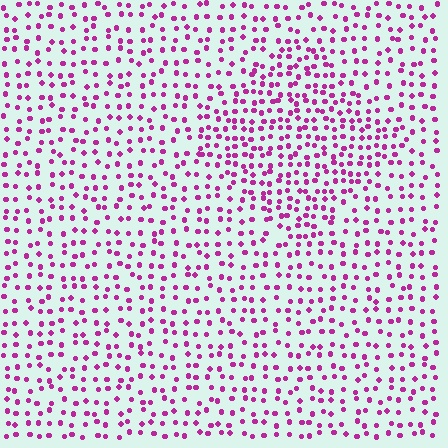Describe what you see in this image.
The image contains small magenta elements arranged at two different densities. A diamond-shaped region is visible where the elements are more densely packed than the surrounding area.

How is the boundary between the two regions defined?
The boundary is defined by a change in element density (approximately 1.6x ratio). All elements are the same color, size, and shape.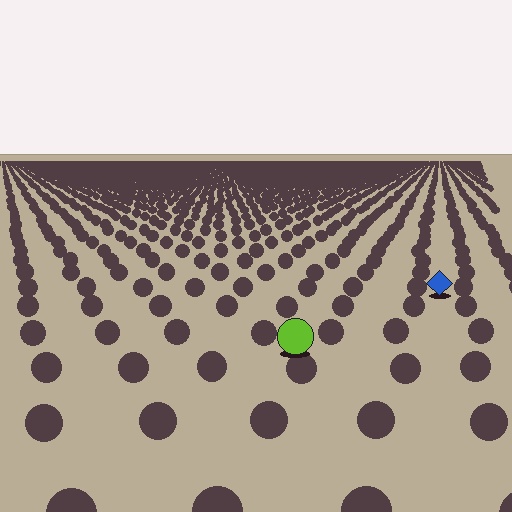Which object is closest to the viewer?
The lime circle is closest. The texture marks near it are larger and more spread out.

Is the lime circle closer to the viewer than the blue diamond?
Yes. The lime circle is closer — you can tell from the texture gradient: the ground texture is coarser near it.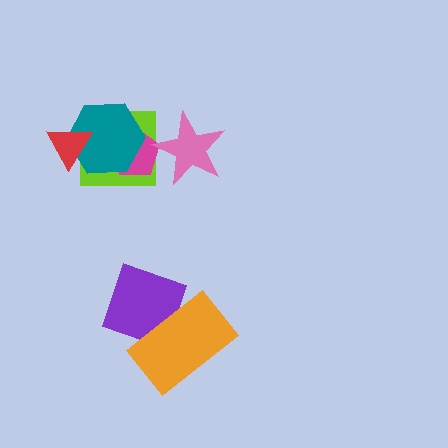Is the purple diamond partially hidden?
Yes, it is partially covered by another shape.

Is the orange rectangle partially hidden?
No, no other shape covers it.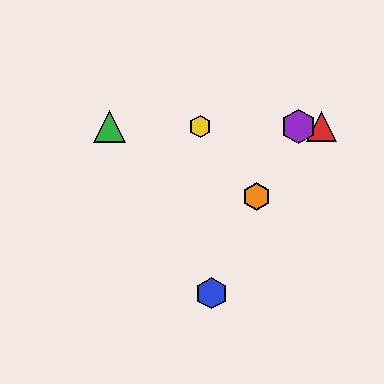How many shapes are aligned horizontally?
4 shapes (the red triangle, the green triangle, the yellow hexagon, the purple hexagon) are aligned horizontally.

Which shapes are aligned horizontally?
The red triangle, the green triangle, the yellow hexagon, the purple hexagon are aligned horizontally.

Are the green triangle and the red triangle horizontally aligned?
Yes, both are at y≈127.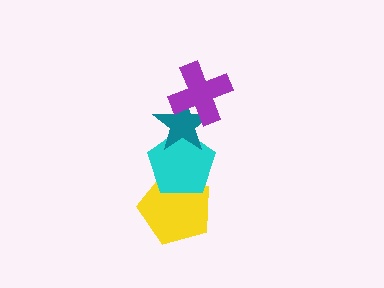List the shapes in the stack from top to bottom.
From top to bottom: the purple cross, the teal star, the cyan pentagon, the yellow pentagon.